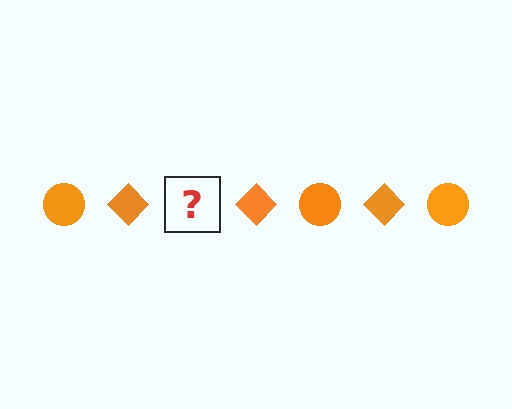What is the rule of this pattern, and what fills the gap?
The rule is that the pattern cycles through circle, diamond shapes in orange. The gap should be filled with an orange circle.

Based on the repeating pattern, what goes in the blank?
The blank should be an orange circle.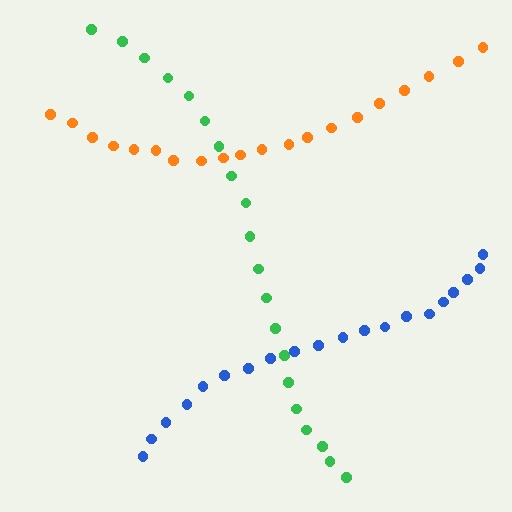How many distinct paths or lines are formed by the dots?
There are 3 distinct paths.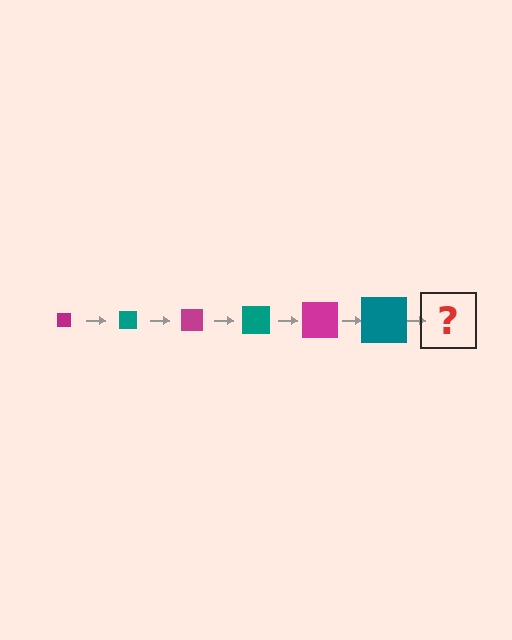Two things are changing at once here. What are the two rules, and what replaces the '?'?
The two rules are that the square grows larger each step and the color cycles through magenta and teal. The '?' should be a magenta square, larger than the previous one.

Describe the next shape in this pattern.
It should be a magenta square, larger than the previous one.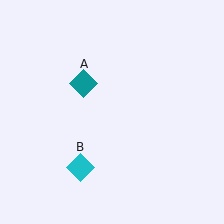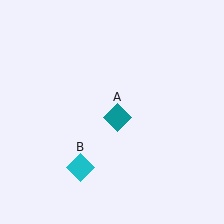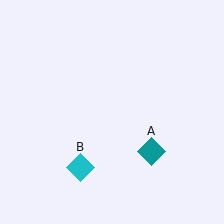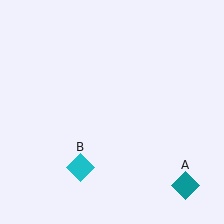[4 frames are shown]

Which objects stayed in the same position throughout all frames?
Cyan diamond (object B) remained stationary.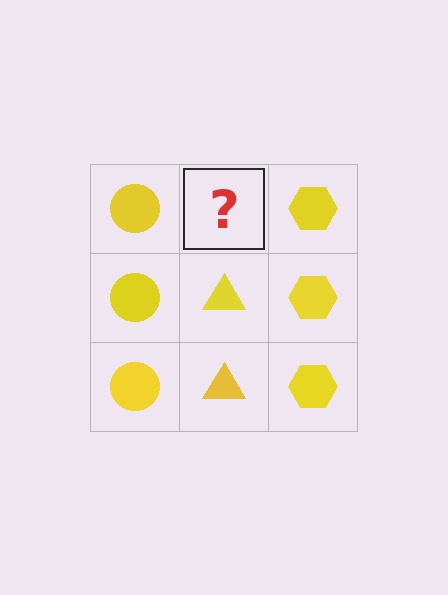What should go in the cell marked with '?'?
The missing cell should contain a yellow triangle.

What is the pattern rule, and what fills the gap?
The rule is that each column has a consistent shape. The gap should be filled with a yellow triangle.